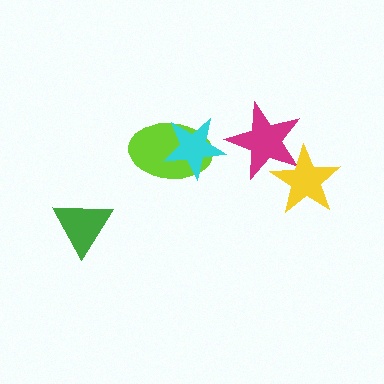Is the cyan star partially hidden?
No, no other shape covers it.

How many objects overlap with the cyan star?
1 object overlaps with the cyan star.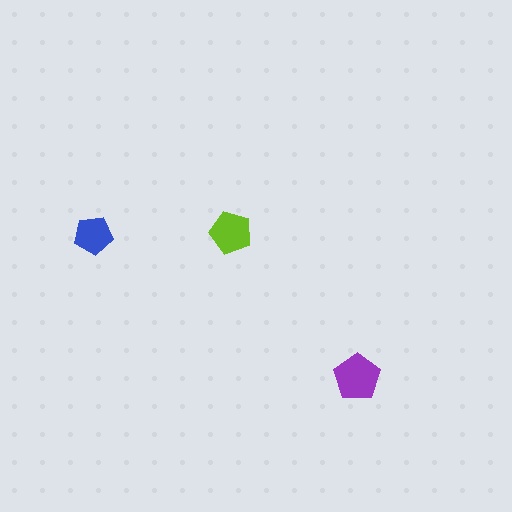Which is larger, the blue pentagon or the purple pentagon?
The purple one.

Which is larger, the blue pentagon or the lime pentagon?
The lime one.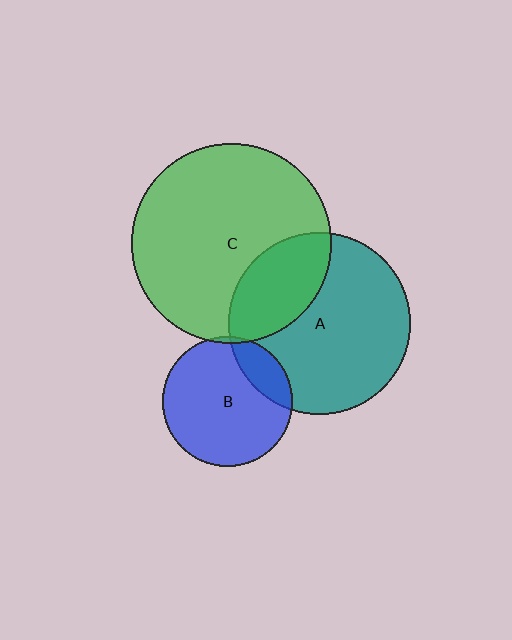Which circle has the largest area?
Circle C (green).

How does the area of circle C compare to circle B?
Approximately 2.4 times.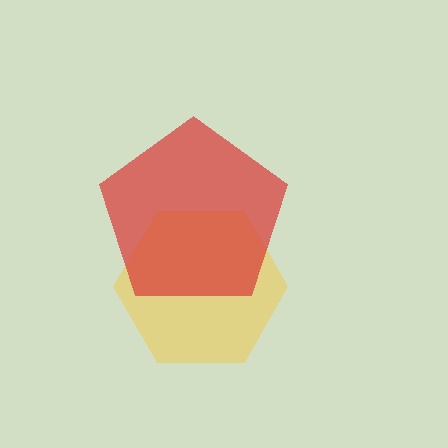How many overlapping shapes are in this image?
There are 2 overlapping shapes in the image.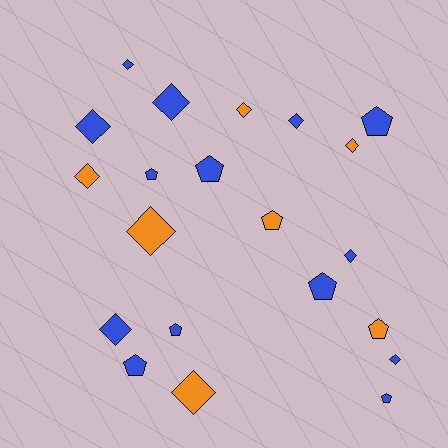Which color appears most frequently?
Blue, with 14 objects.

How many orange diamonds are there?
There are 5 orange diamonds.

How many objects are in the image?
There are 21 objects.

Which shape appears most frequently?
Diamond, with 12 objects.